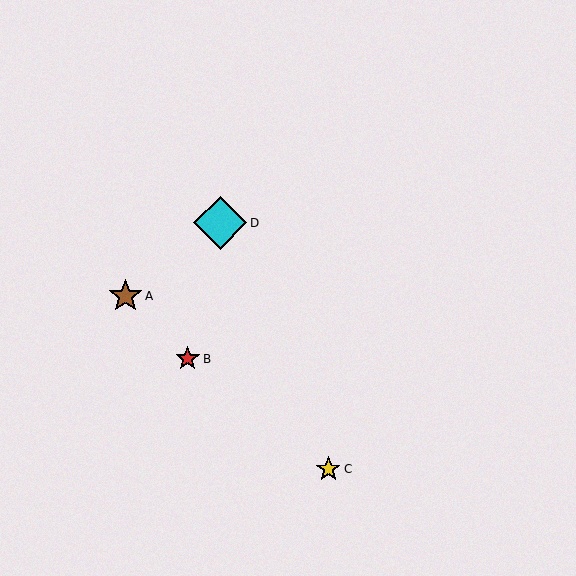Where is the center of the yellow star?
The center of the yellow star is at (328, 469).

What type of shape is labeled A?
Shape A is a brown star.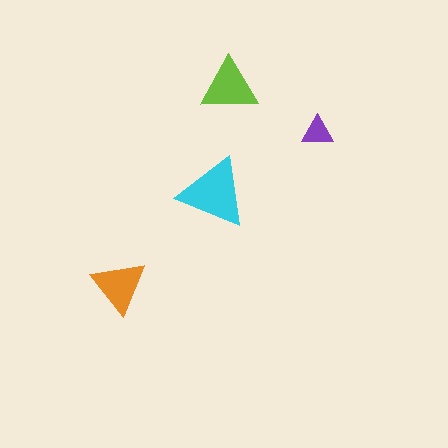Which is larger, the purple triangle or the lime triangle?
The lime one.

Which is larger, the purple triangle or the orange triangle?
The orange one.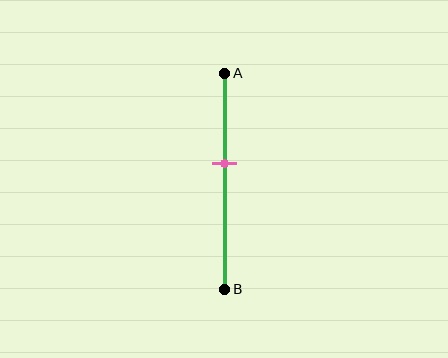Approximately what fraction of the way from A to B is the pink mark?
The pink mark is approximately 40% of the way from A to B.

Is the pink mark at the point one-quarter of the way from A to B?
No, the mark is at about 40% from A, not at the 25% one-quarter point.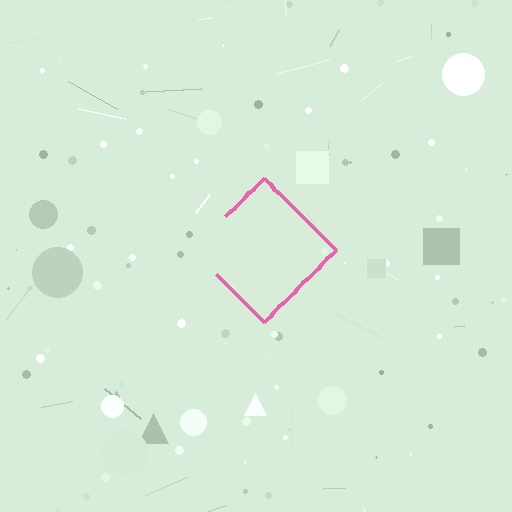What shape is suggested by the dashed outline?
The dashed outline suggests a diamond.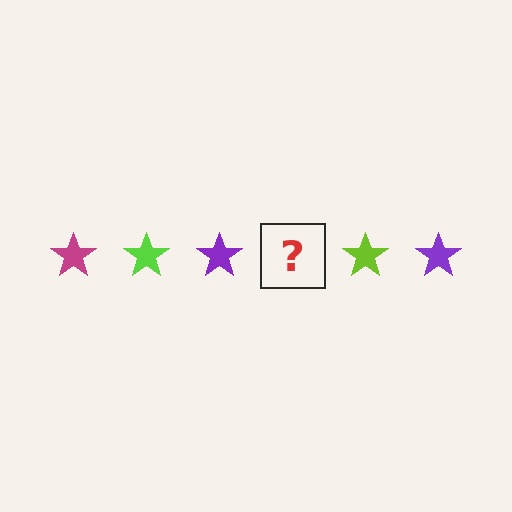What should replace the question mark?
The question mark should be replaced with a magenta star.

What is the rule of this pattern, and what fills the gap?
The rule is that the pattern cycles through magenta, lime, purple stars. The gap should be filled with a magenta star.